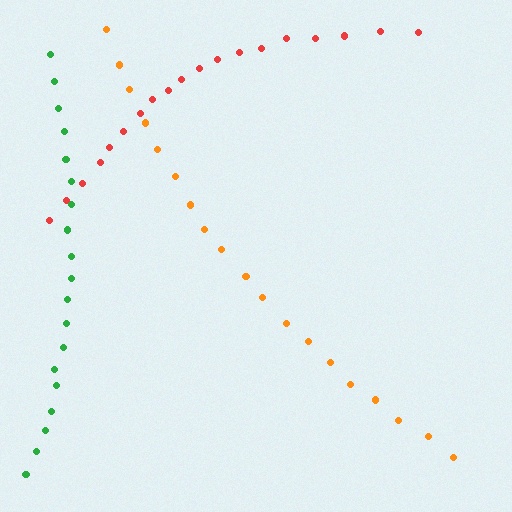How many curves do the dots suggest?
There are 3 distinct paths.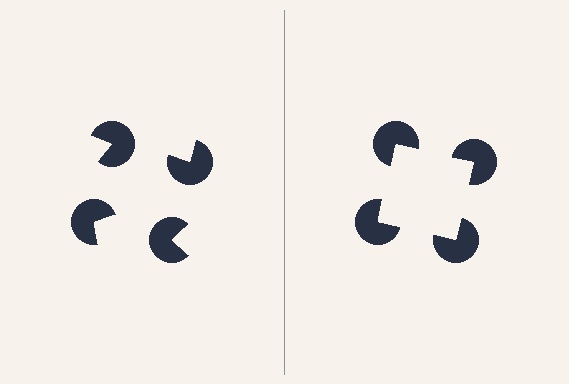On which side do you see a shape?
An illusory square appears on the right side. On the left side the wedge cuts are rotated, so no coherent shape forms.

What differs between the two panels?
The pac-man discs are positioned identically on both sides; only the wedge orientations differ. On the right they align to a square; on the left they are misaligned.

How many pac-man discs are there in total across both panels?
8 — 4 on each side.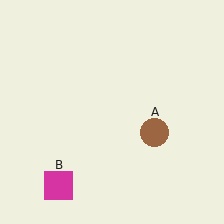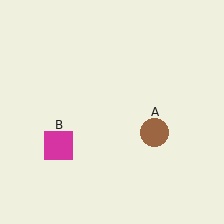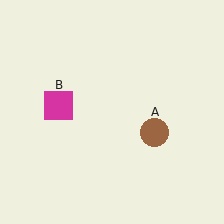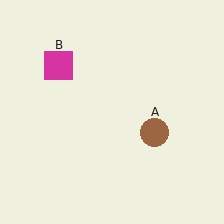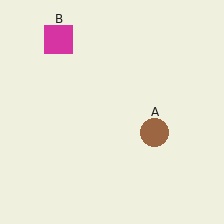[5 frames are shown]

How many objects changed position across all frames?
1 object changed position: magenta square (object B).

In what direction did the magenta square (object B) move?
The magenta square (object B) moved up.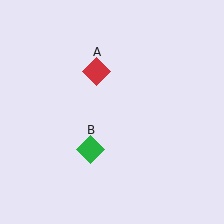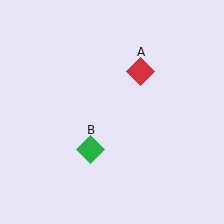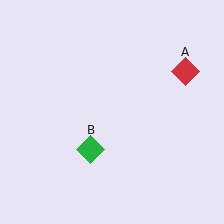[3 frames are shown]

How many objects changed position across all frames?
1 object changed position: red diamond (object A).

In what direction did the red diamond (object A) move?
The red diamond (object A) moved right.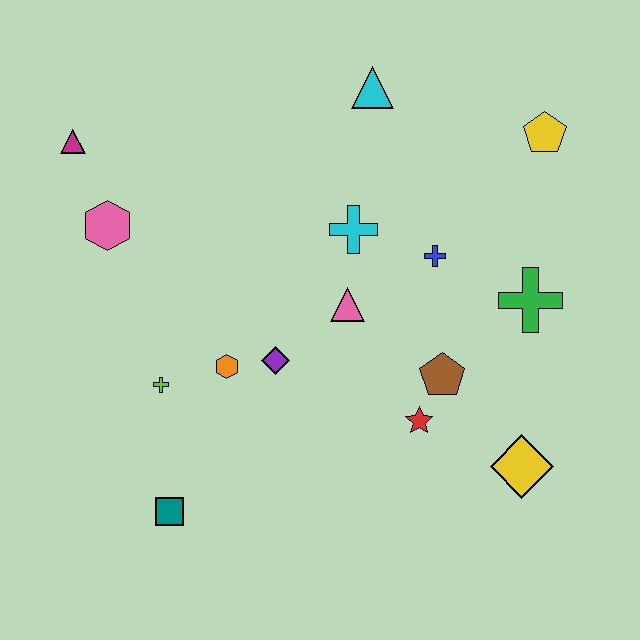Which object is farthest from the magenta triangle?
The yellow diamond is farthest from the magenta triangle.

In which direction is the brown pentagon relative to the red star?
The brown pentagon is above the red star.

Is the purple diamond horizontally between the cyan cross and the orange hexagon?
Yes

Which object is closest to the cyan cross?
The pink triangle is closest to the cyan cross.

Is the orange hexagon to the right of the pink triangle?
No